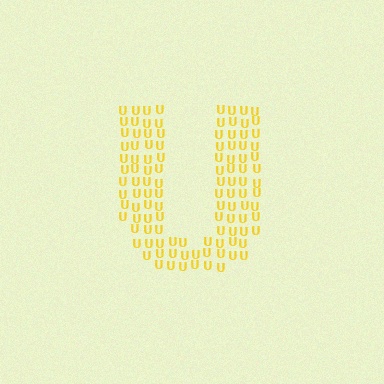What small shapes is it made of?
It is made of small letter U's.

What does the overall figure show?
The overall figure shows the letter U.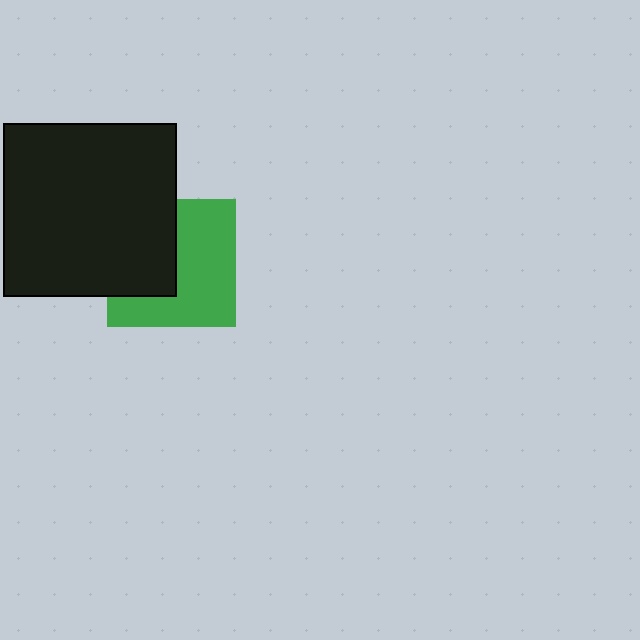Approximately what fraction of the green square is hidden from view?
Roughly 42% of the green square is hidden behind the black square.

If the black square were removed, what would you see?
You would see the complete green square.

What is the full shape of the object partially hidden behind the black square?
The partially hidden object is a green square.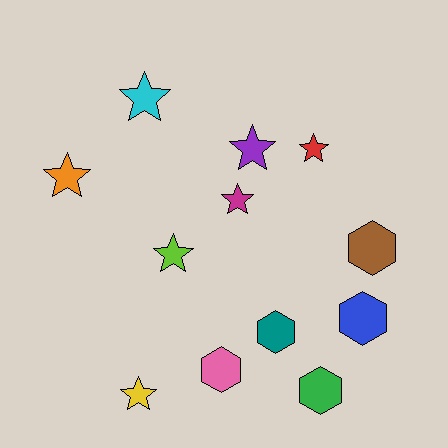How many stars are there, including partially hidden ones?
There are 7 stars.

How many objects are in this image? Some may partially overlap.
There are 12 objects.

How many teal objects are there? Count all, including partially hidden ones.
There is 1 teal object.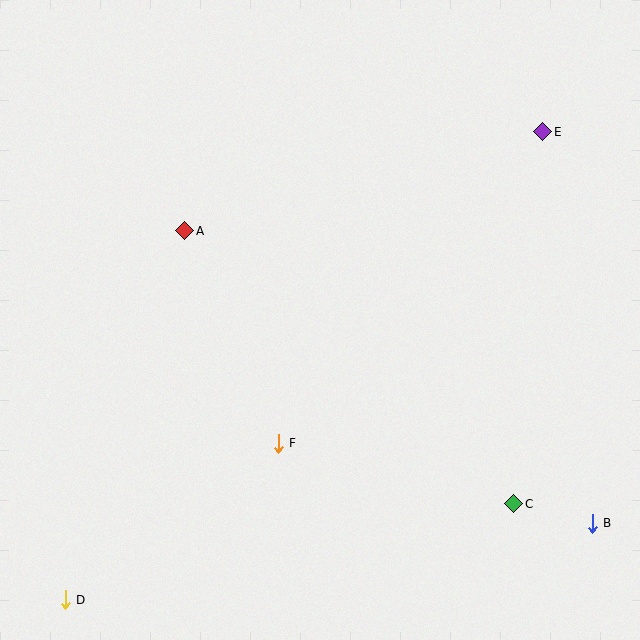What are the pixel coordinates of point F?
Point F is at (278, 443).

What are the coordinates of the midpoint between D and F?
The midpoint between D and F is at (172, 522).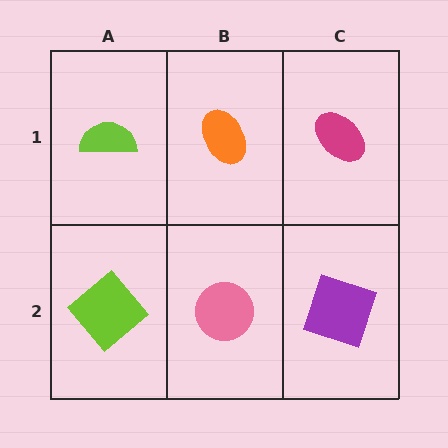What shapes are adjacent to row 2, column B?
An orange ellipse (row 1, column B), a lime diamond (row 2, column A), a purple square (row 2, column C).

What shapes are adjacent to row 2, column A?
A lime semicircle (row 1, column A), a pink circle (row 2, column B).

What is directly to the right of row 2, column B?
A purple square.